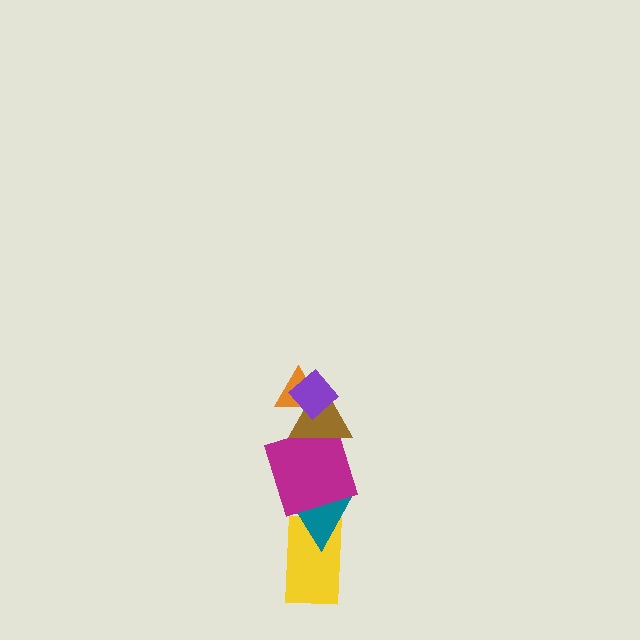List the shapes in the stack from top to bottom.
From top to bottom: the purple diamond, the orange triangle, the brown triangle, the magenta square, the teal triangle, the yellow rectangle.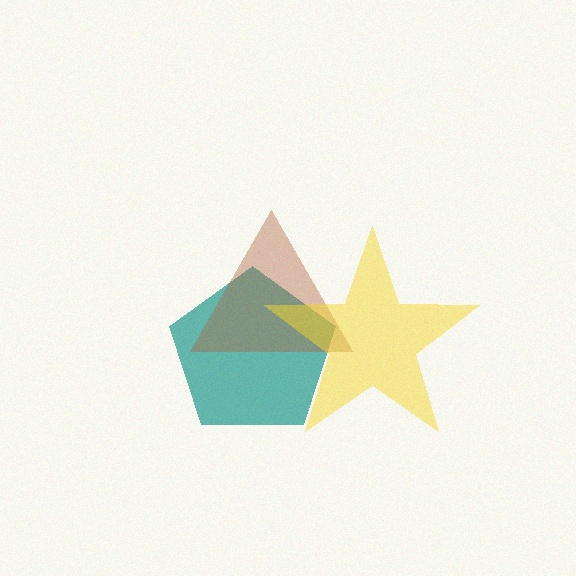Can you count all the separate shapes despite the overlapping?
Yes, there are 3 separate shapes.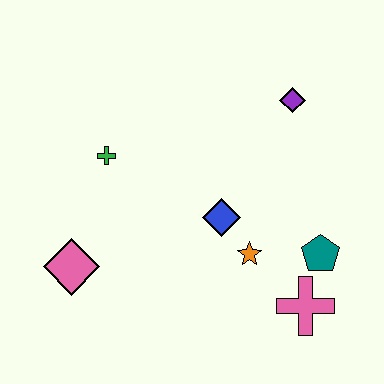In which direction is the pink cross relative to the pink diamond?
The pink cross is to the right of the pink diamond.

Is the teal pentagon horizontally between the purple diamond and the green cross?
No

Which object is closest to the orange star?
The blue diamond is closest to the orange star.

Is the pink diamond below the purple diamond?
Yes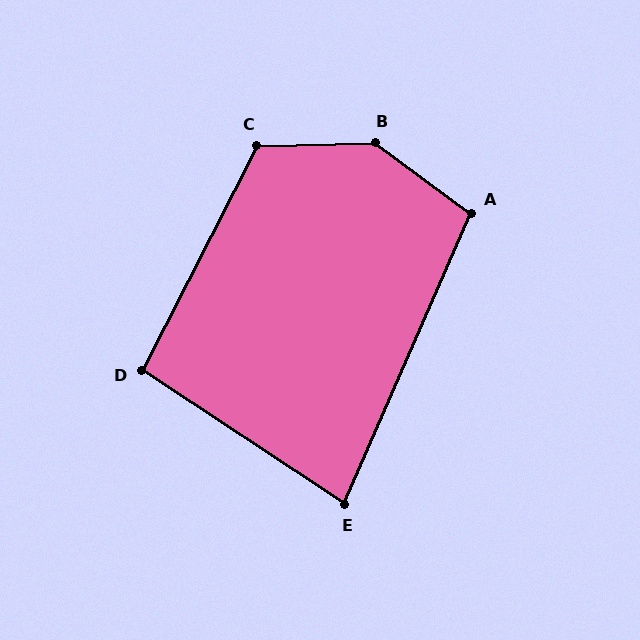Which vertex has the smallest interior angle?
E, at approximately 80 degrees.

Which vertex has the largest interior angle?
B, at approximately 143 degrees.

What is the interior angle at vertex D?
Approximately 96 degrees (obtuse).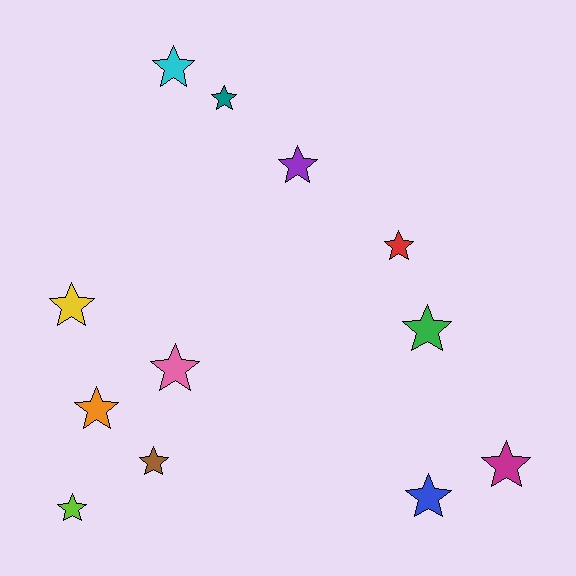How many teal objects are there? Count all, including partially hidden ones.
There is 1 teal object.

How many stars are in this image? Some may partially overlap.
There are 12 stars.